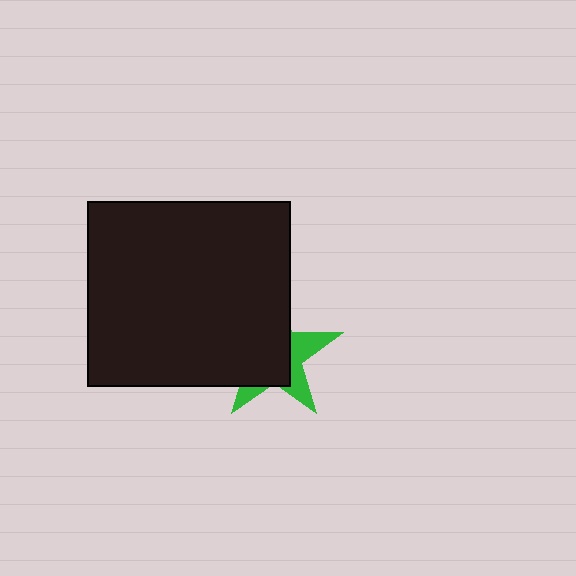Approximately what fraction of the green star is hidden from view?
Roughly 66% of the green star is hidden behind the black rectangle.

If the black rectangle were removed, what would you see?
You would see the complete green star.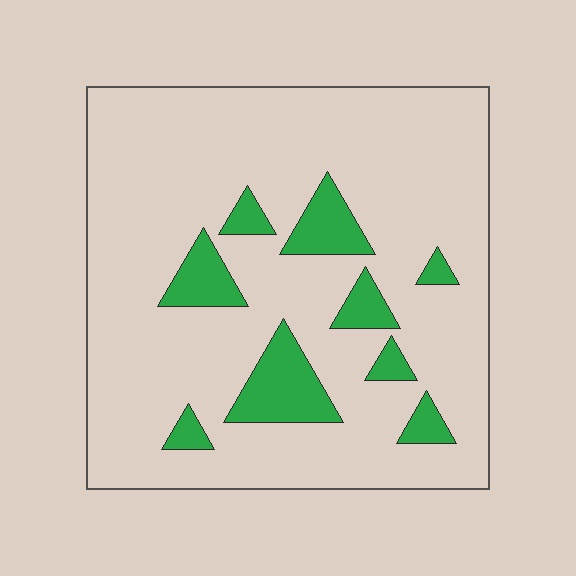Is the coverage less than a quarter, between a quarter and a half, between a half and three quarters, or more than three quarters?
Less than a quarter.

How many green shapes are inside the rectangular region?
9.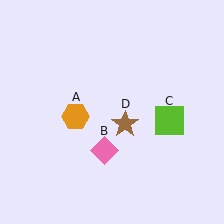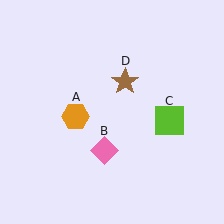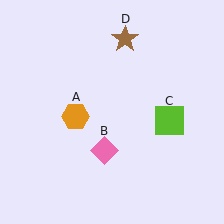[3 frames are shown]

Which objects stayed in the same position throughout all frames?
Orange hexagon (object A) and pink diamond (object B) and lime square (object C) remained stationary.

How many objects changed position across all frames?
1 object changed position: brown star (object D).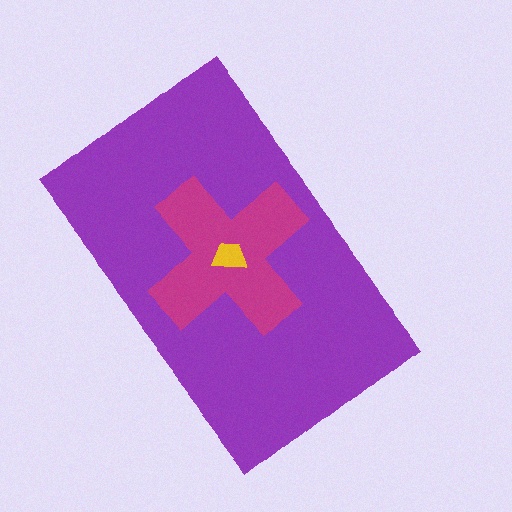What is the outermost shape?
The purple rectangle.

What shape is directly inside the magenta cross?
The yellow trapezoid.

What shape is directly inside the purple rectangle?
The magenta cross.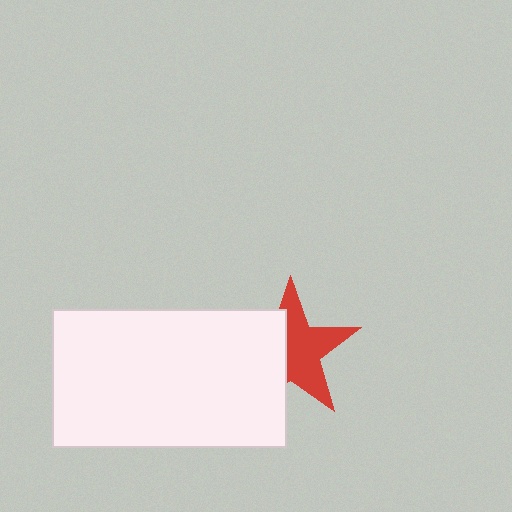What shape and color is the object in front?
The object in front is a white rectangle.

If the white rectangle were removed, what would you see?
You would see the complete red star.